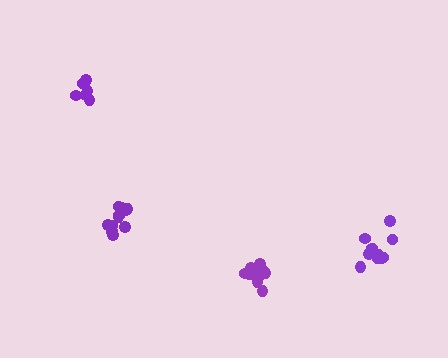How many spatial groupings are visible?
There are 4 spatial groupings.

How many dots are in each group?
Group 1: 11 dots, Group 2: 11 dots, Group 3: 11 dots, Group 4: 6 dots (39 total).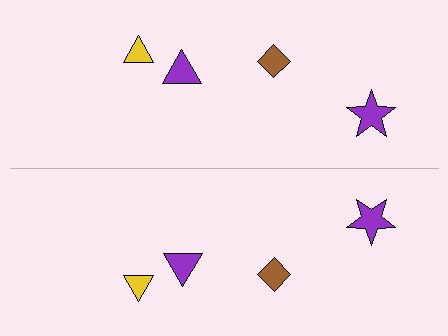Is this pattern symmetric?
Yes, this pattern has bilateral (reflection) symmetry.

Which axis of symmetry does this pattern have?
The pattern has a horizontal axis of symmetry running through the center of the image.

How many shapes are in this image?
There are 8 shapes in this image.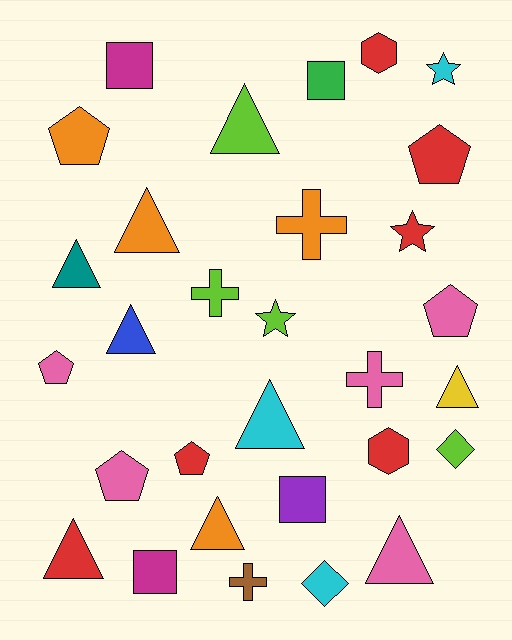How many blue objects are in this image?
There is 1 blue object.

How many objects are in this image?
There are 30 objects.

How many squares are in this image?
There are 4 squares.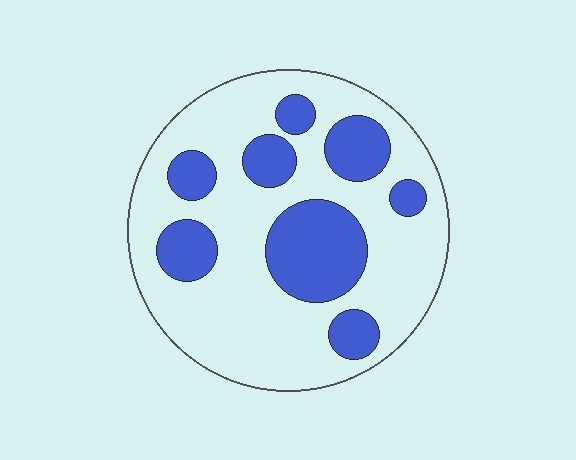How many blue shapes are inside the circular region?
8.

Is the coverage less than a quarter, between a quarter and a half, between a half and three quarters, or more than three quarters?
Between a quarter and a half.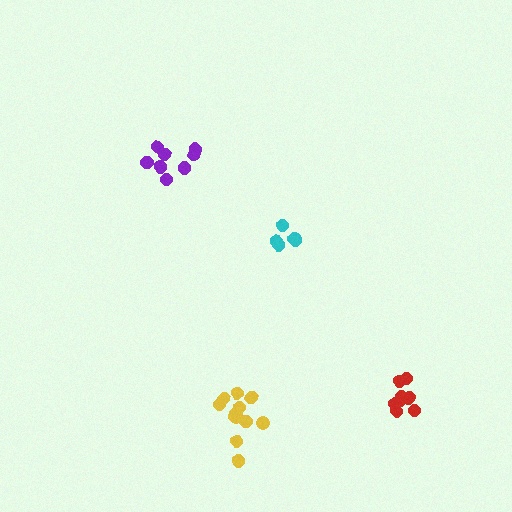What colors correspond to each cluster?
The clusters are colored: yellow, red, cyan, purple.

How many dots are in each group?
Group 1: 11 dots, Group 2: 8 dots, Group 3: 5 dots, Group 4: 8 dots (32 total).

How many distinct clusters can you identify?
There are 4 distinct clusters.